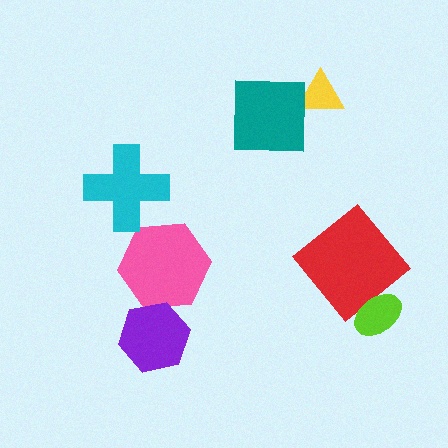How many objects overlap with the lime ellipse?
1 object overlaps with the lime ellipse.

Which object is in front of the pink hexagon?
The purple hexagon is in front of the pink hexagon.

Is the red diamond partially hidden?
Yes, it is partially covered by another shape.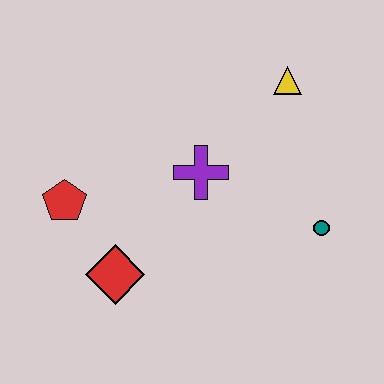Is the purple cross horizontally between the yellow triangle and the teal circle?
No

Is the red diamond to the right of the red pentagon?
Yes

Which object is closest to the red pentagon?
The red diamond is closest to the red pentagon.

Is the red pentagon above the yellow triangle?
No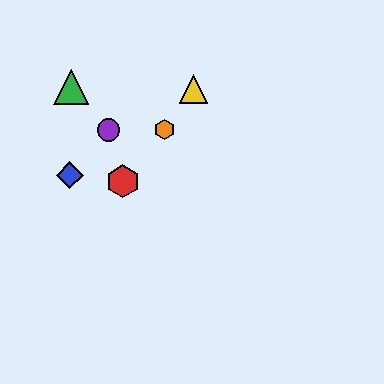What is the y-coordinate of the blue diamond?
The blue diamond is at y≈175.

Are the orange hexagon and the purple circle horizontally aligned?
Yes, both are at y≈130.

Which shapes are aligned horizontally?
The purple circle, the orange hexagon are aligned horizontally.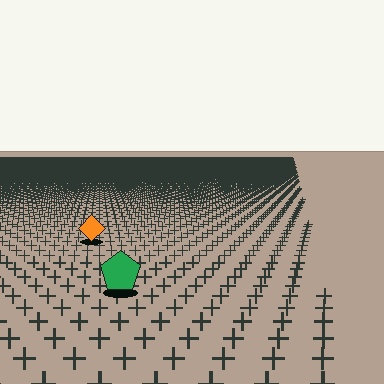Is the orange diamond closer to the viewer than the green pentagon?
No. The green pentagon is closer — you can tell from the texture gradient: the ground texture is coarser near it.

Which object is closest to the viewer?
The green pentagon is closest. The texture marks near it are larger and more spread out.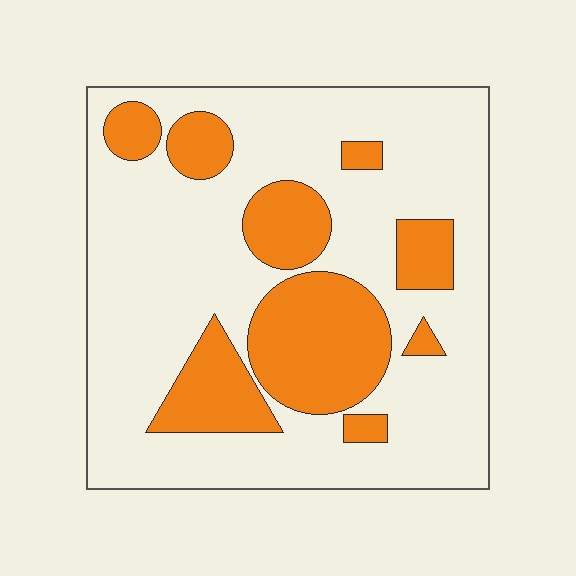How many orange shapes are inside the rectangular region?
9.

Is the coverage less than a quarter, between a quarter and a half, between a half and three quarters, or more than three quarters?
Between a quarter and a half.